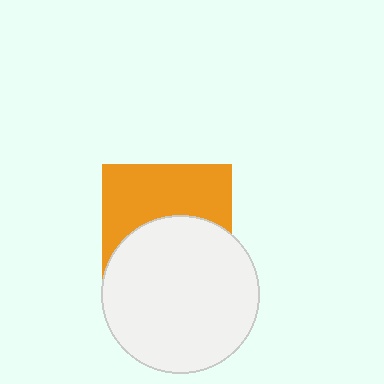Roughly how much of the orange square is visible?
About half of it is visible (roughly 49%).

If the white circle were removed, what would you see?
You would see the complete orange square.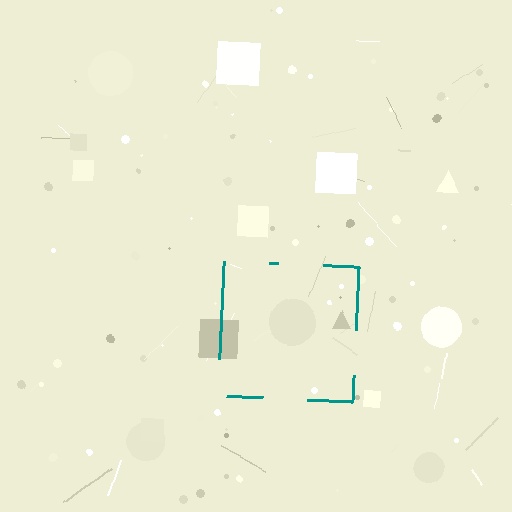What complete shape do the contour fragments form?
The contour fragments form a square.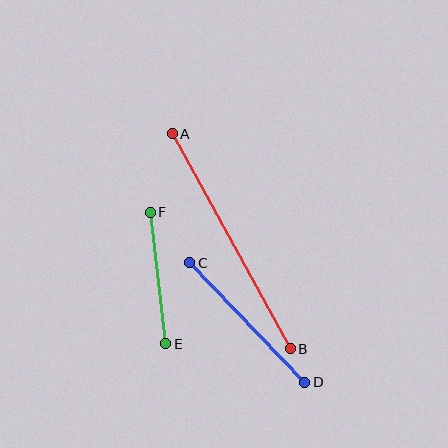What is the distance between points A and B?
The distance is approximately 245 pixels.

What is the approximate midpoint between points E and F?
The midpoint is at approximately (158, 278) pixels.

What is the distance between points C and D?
The distance is approximately 166 pixels.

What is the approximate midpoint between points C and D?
The midpoint is at approximately (247, 323) pixels.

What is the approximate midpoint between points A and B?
The midpoint is at approximately (231, 241) pixels.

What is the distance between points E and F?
The distance is approximately 133 pixels.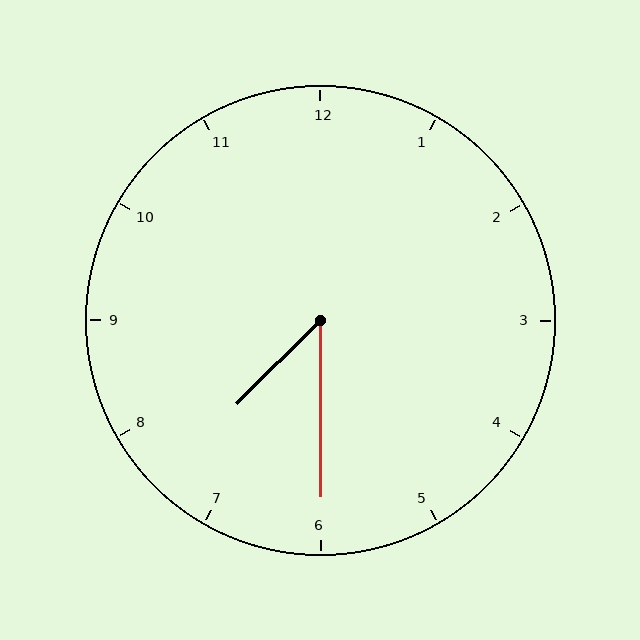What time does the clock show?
7:30.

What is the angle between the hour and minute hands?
Approximately 45 degrees.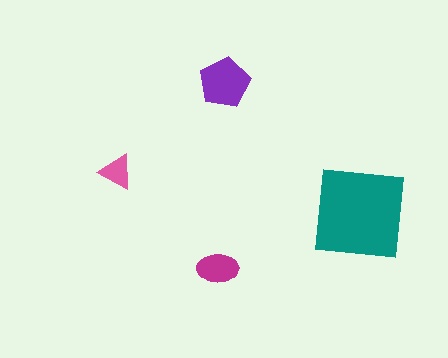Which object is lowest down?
The magenta ellipse is bottommost.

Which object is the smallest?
The pink triangle.